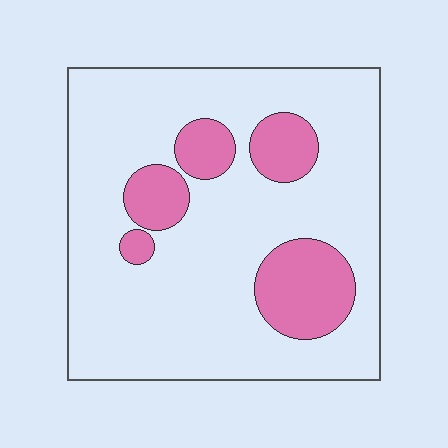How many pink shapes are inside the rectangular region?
5.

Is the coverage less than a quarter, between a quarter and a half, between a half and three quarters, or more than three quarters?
Less than a quarter.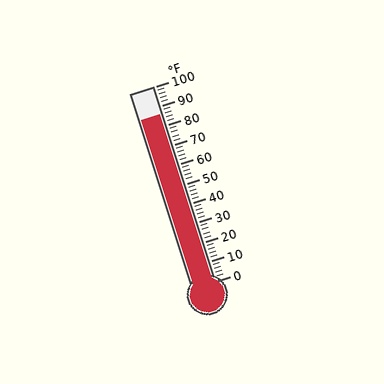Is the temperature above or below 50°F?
The temperature is above 50°F.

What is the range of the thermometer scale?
The thermometer scale ranges from 0°F to 100°F.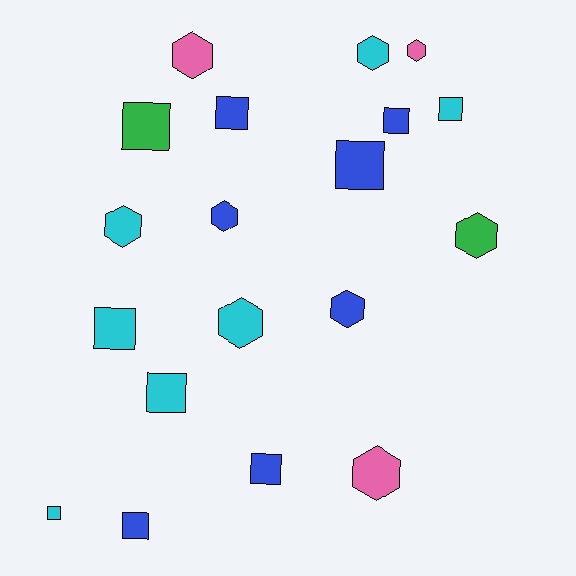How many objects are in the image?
There are 19 objects.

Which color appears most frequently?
Blue, with 7 objects.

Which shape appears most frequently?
Square, with 10 objects.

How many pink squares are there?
There are no pink squares.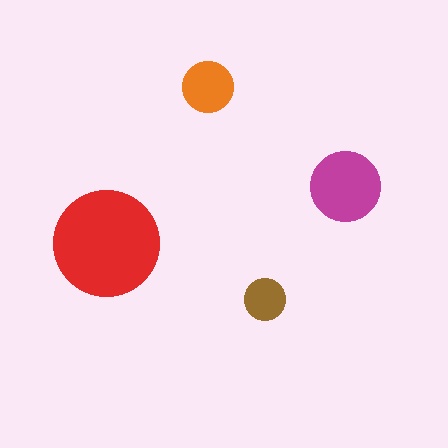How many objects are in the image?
There are 4 objects in the image.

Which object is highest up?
The orange circle is topmost.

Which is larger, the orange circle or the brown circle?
The orange one.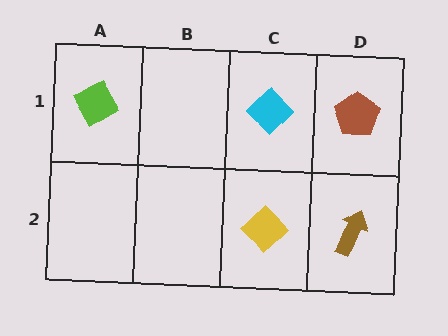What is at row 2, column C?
A yellow diamond.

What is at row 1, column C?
A cyan diamond.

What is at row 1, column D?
A brown pentagon.